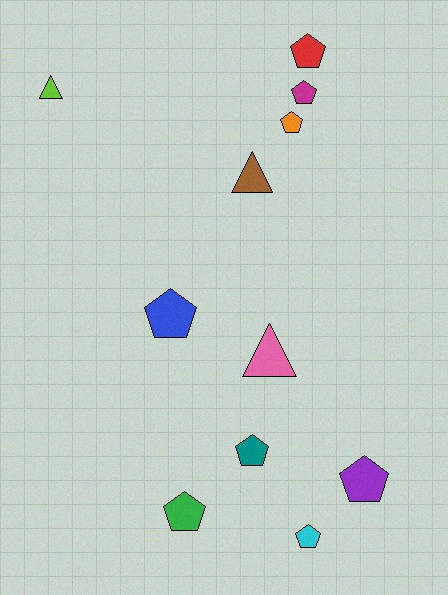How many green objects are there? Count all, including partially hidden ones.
There is 1 green object.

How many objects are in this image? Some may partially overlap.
There are 11 objects.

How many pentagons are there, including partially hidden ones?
There are 8 pentagons.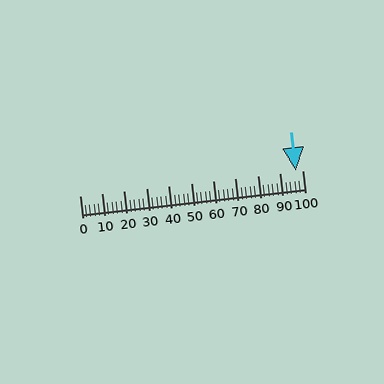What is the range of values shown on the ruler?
The ruler shows values from 0 to 100.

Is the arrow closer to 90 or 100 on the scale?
The arrow is closer to 100.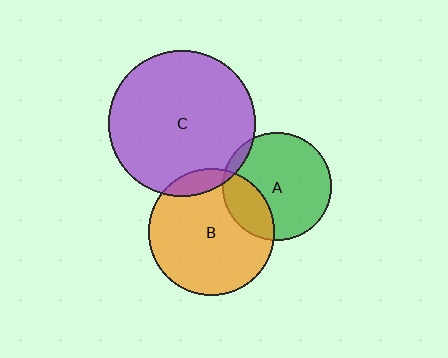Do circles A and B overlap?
Yes.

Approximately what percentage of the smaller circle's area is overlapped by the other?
Approximately 25%.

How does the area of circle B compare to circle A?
Approximately 1.4 times.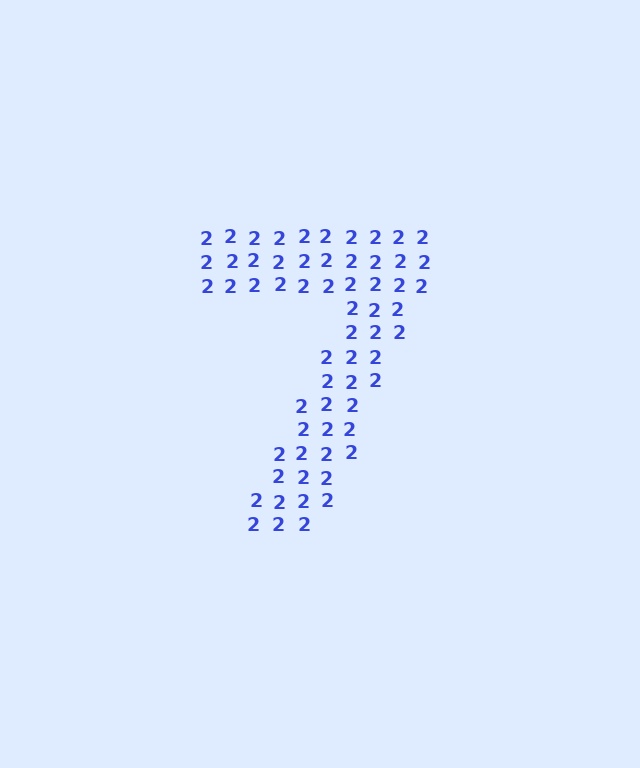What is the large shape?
The large shape is the digit 7.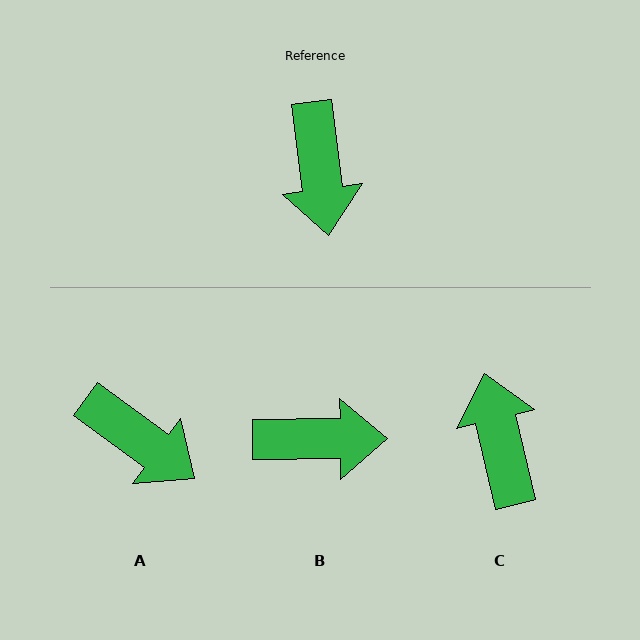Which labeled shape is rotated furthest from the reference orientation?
C, about 174 degrees away.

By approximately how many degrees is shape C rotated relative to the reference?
Approximately 174 degrees clockwise.